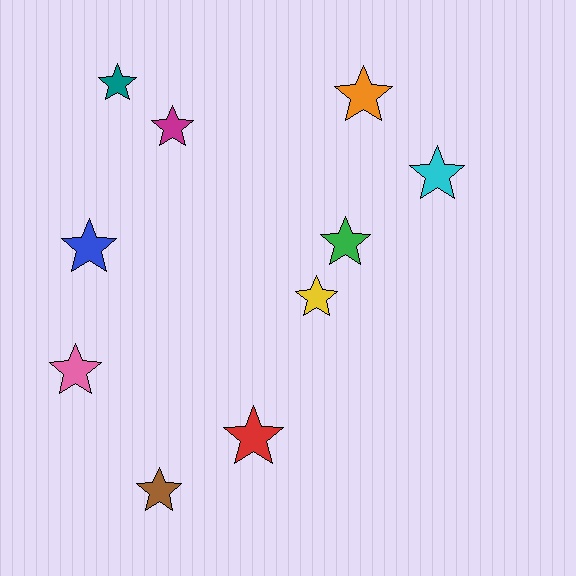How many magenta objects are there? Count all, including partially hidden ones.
There is 1 magenta object.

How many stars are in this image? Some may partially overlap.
There are 10 stars.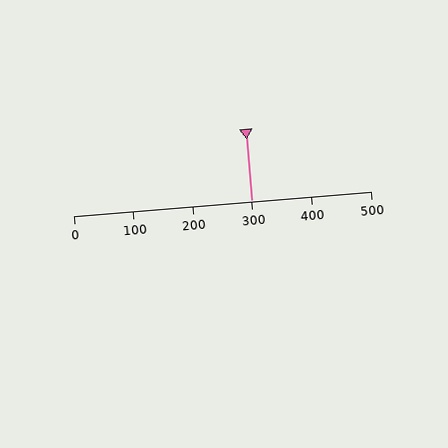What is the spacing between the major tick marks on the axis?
The major ticks are spaced 100 apart.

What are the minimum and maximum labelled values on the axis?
The axis runs from 0 to 500.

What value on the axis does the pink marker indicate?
The marker indicates approximately 300.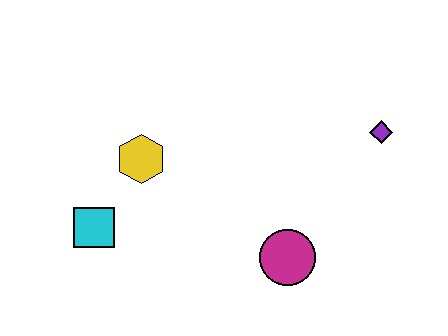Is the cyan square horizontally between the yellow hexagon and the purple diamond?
No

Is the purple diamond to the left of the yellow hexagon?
No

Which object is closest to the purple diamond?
The magenta circle is closest to the purple diamond.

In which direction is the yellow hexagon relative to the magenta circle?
The yellow hexagon is to the left of the magenta circle.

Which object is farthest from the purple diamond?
The cyan square is farthest from the purple diamond.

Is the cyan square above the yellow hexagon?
No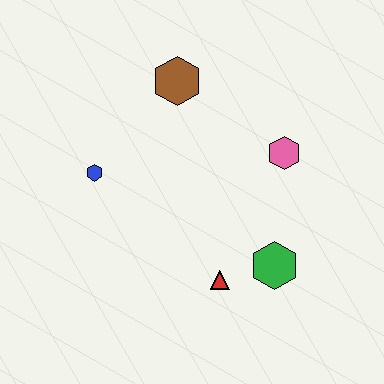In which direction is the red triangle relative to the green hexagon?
The red triangle is to the left of the green hexagon.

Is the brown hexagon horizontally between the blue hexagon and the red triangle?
Yes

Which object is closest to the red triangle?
The green hexagon is closest to the red triangle.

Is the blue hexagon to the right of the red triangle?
No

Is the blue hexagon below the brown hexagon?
Yes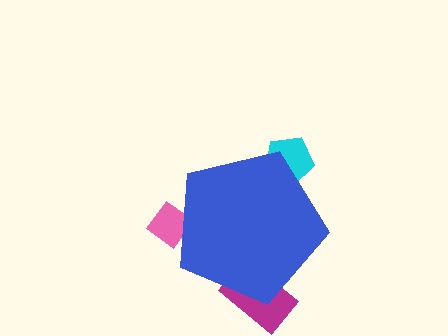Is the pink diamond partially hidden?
Yes, the pink diamond is partially hidden behind the blue pentagon.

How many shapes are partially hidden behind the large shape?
3 shapes are partially hidden.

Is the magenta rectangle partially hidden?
Yes, the magenta rectangle is partially hidden behind the blue pentagon.